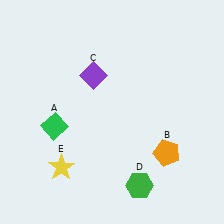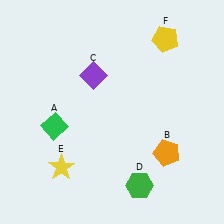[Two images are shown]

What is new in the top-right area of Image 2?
A yellow pentagon (F) was added in the top-right area of Image 2.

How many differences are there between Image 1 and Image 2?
There is 1 difference between the two images.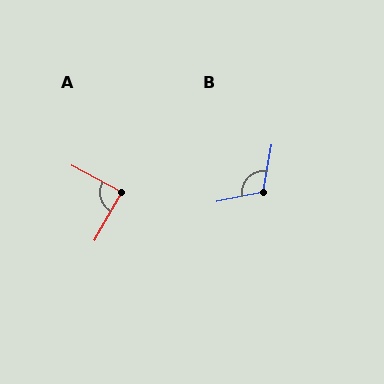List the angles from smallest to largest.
A (89°), B (113°).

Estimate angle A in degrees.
Approximately 89 degrees.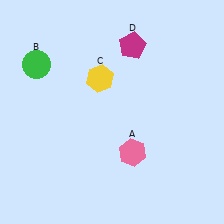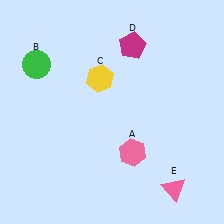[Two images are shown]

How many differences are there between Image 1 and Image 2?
There is 1 difference between the two images.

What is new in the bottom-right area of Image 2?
A pink triangle (E) was added in the bottom-right area of Image 2.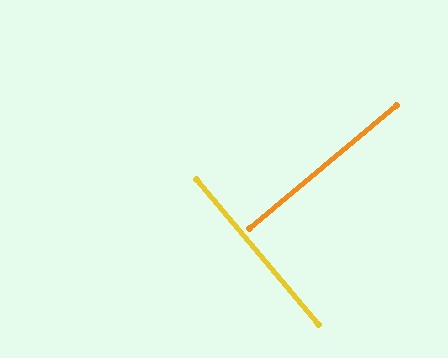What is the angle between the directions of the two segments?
Approximately 90 degrees.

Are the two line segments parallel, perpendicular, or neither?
Perpendicular — they meet at approximately 90°.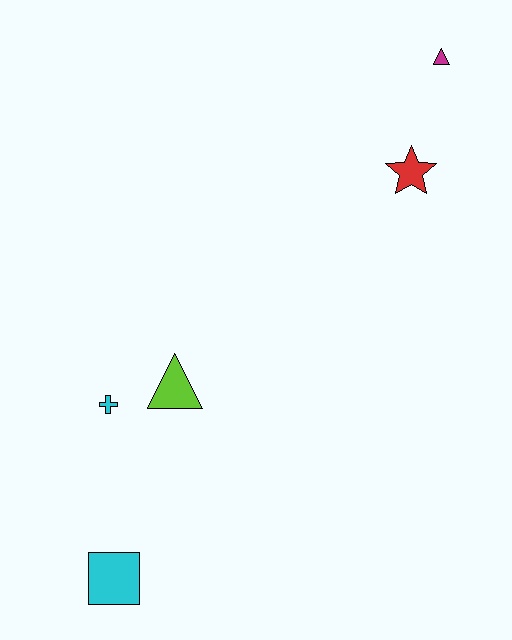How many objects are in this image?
There are 5 objects.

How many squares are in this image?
There is 1 square.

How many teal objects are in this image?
There are no teal objects.